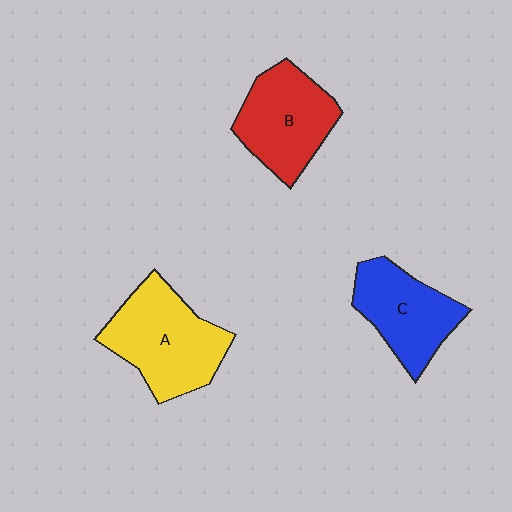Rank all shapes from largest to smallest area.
From largest to smallest: A (yellow), B (red), C (blue).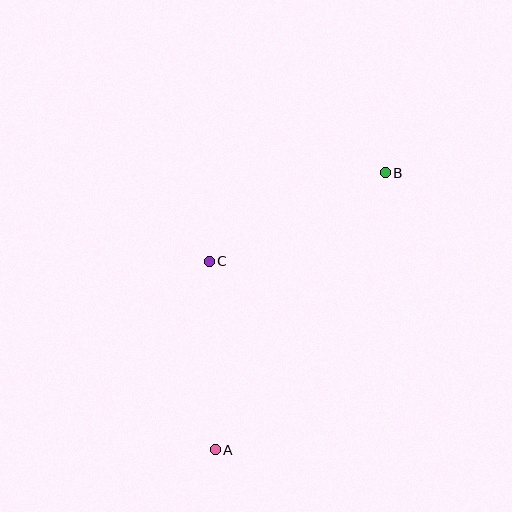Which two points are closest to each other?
Points A and C are closest to each other.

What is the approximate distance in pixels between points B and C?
The distance between B and C is approximately 197 pixels.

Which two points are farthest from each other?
Points A and B are farthest from each other.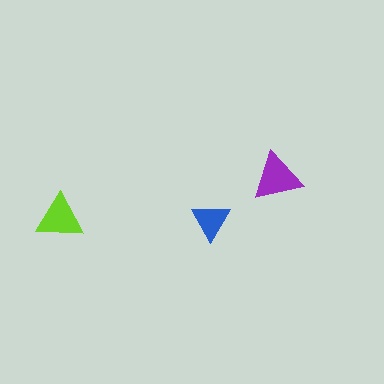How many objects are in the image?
There are 3 objects in the image.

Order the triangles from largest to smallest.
the purple one, the lime one, the blue one.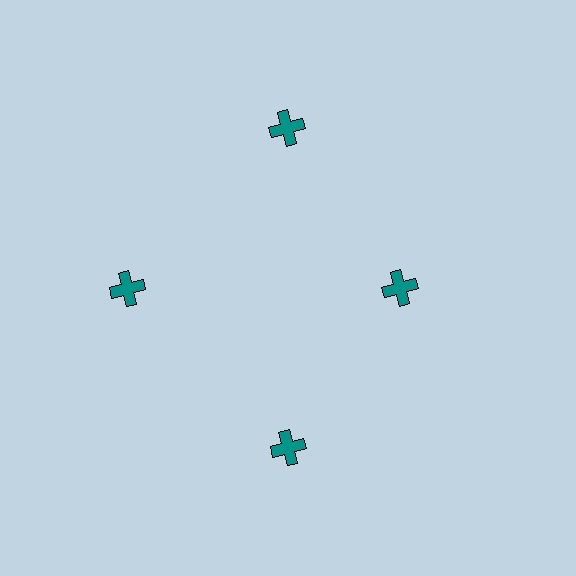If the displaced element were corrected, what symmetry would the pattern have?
It would have 4-fold rotational symmetry — the pattern would map onto itself every 90 degrees.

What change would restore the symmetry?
The symmetry would be restored by moving it outward, back onto the ring so that all 4 crosses sit at equal angles and equal distance from the center.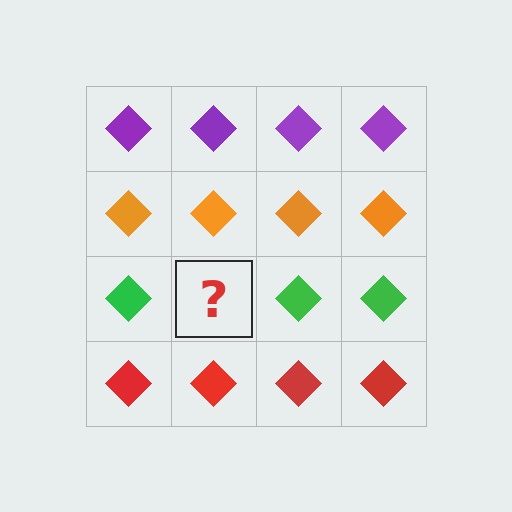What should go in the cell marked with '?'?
The missing cell should contain a green diamond.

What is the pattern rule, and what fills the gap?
The rule is that each row has a consistent color. The gap should be filled with a green diamond.